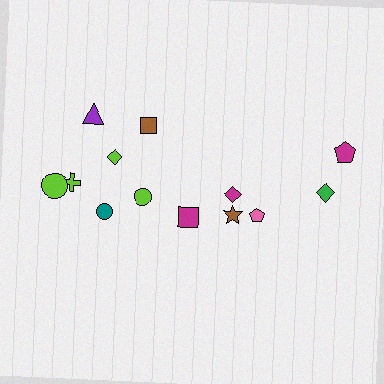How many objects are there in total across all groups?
There are 13 objects.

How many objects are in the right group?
There are 5 objects.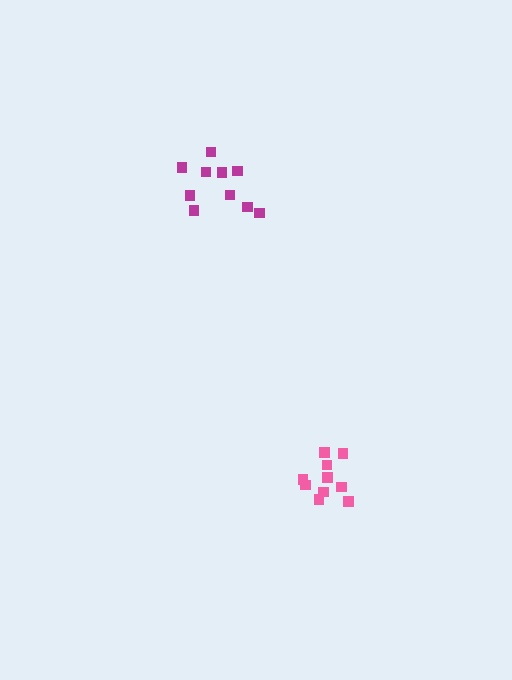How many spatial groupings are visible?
There are 2 spatial groupings.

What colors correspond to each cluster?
The clusters are colored: magenta, pink.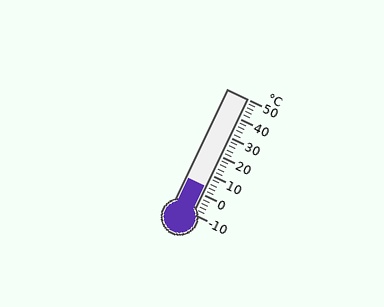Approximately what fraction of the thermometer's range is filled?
The thermometer is filled to approximately 25% of its range.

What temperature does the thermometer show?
The thermometer shows approximately 4°C.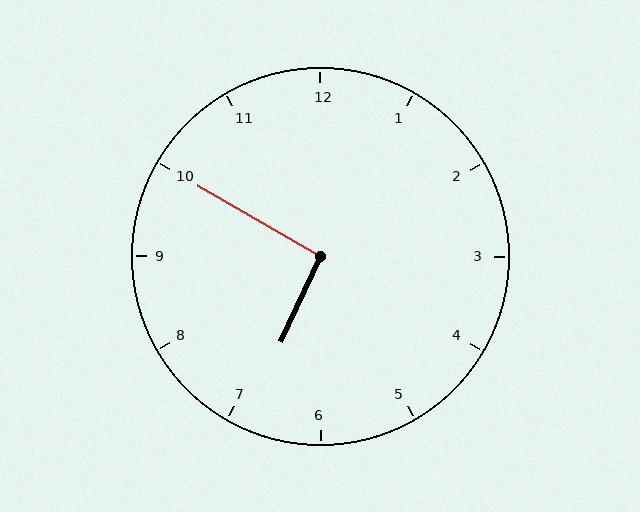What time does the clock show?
6:50.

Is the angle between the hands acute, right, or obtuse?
It is right.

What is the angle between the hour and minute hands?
Approximately 95 degrees.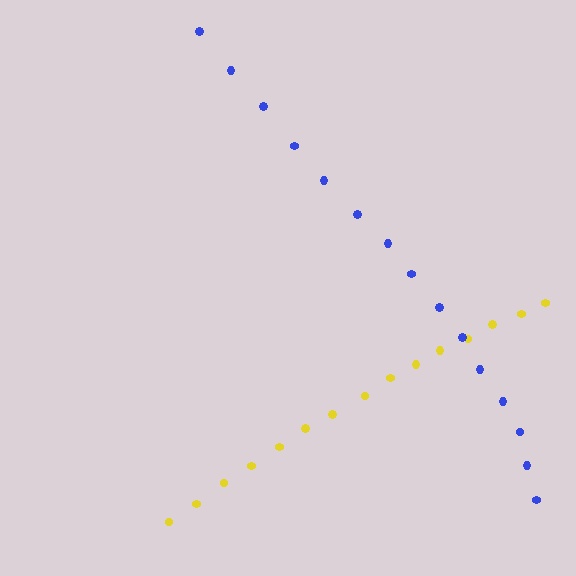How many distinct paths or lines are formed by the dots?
There are 2 distinct paths.